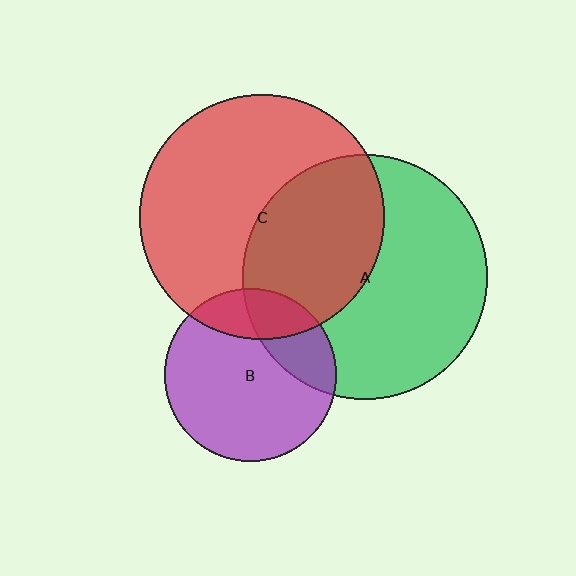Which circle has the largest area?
Circle A (green).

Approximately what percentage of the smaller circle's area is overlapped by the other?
Approximately 25%.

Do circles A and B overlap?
Yes.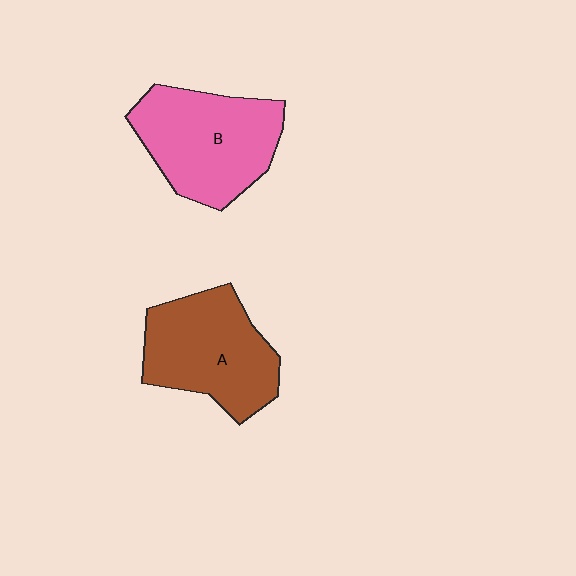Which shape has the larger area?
Shape B (pink).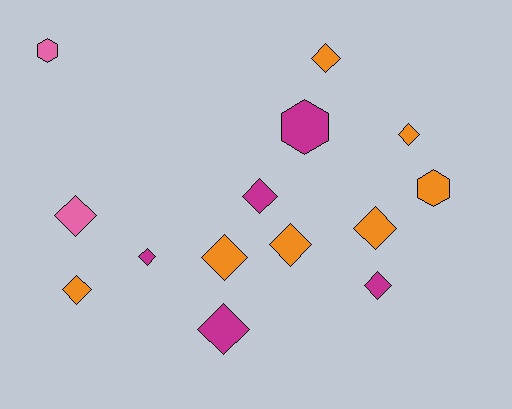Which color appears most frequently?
Orange, with 7 objects.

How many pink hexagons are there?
There is 1 pink hexagon.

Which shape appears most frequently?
Diamond, with 11 objects.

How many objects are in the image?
There are 14 objects.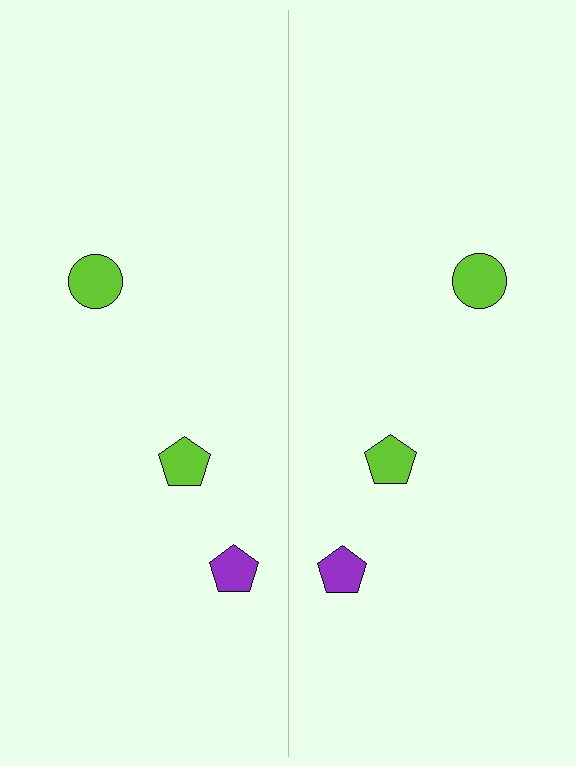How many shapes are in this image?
There are 6 shapes in this image.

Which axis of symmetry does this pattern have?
The pattern has a vertical axis of symmetry running through the center of the image.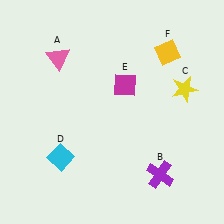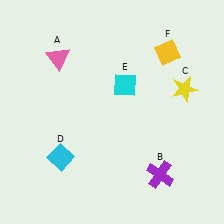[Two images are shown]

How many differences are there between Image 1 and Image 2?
There is 1 difference between the two images.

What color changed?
The diamond (E) changed from magenta in Image 1 to cyan in Image 2.